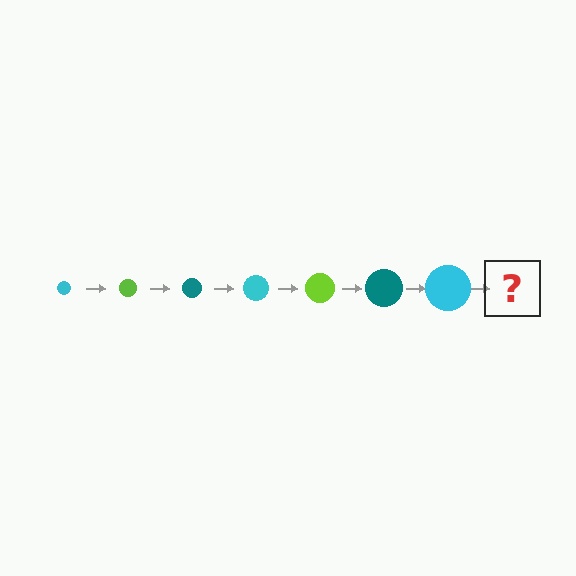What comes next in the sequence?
The next element should be a lime circle, larger than the previous one.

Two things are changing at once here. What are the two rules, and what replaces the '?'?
The two rules are that the circle grows larger each step and the color cycles through cyan, lime, and teal. The '?' should be a lime circle, larger than the previous one.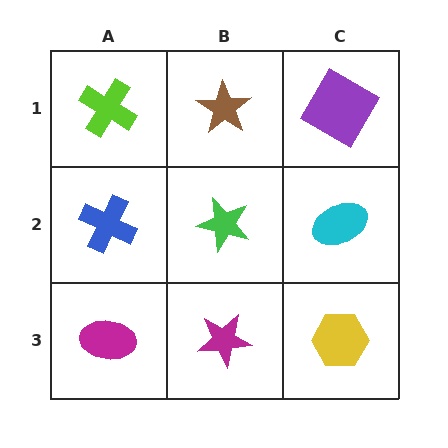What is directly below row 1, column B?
A green star.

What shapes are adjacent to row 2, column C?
A purple diamond (row 1, column C), a yellow hexagon (row 3, column C), a green star (row 2, column B).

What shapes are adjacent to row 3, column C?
A cyan ellipse (row 2, column C), a magenta star (row 3, column B).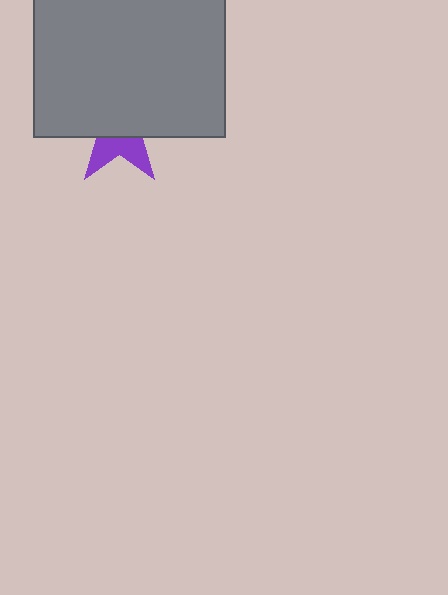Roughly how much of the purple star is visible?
A small part of it is visible (roughly 37%).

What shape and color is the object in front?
The object in front is a gray rectangle.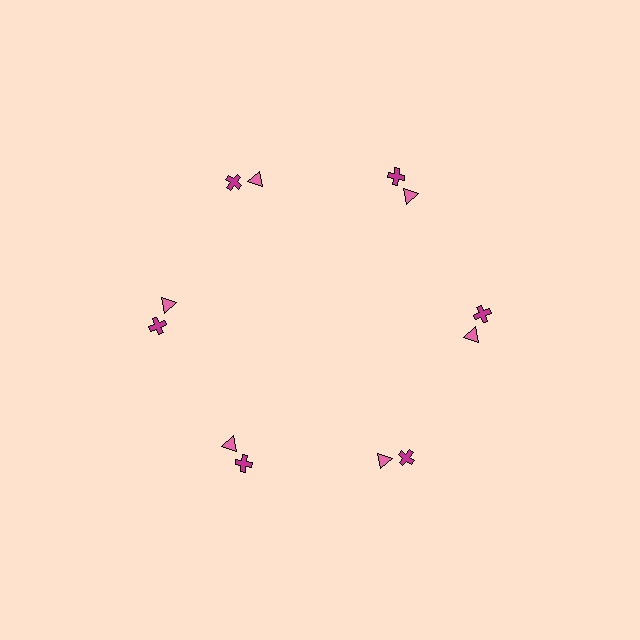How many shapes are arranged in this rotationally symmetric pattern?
There are 12 shapes, arranged in 6 groups of 2.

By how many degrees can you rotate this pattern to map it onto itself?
The pattern maps onto itself every 60 degrees of rotation.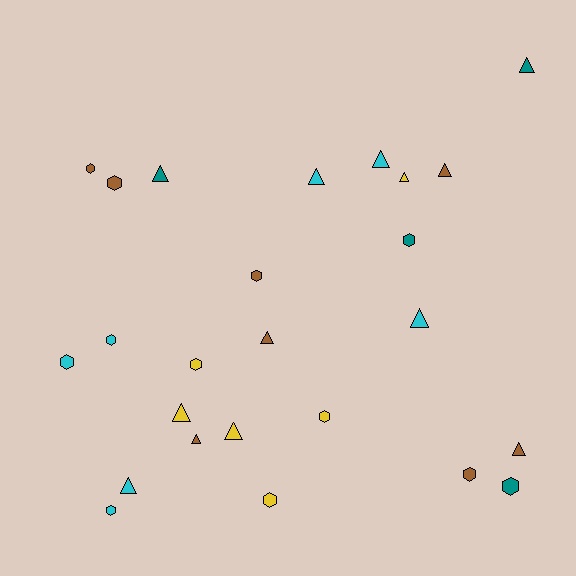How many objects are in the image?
There are 25 objects.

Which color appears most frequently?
Brown, with 8 objects.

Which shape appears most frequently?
Triangle, with 13 objects.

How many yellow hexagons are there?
There are 3 yellow hexagons.